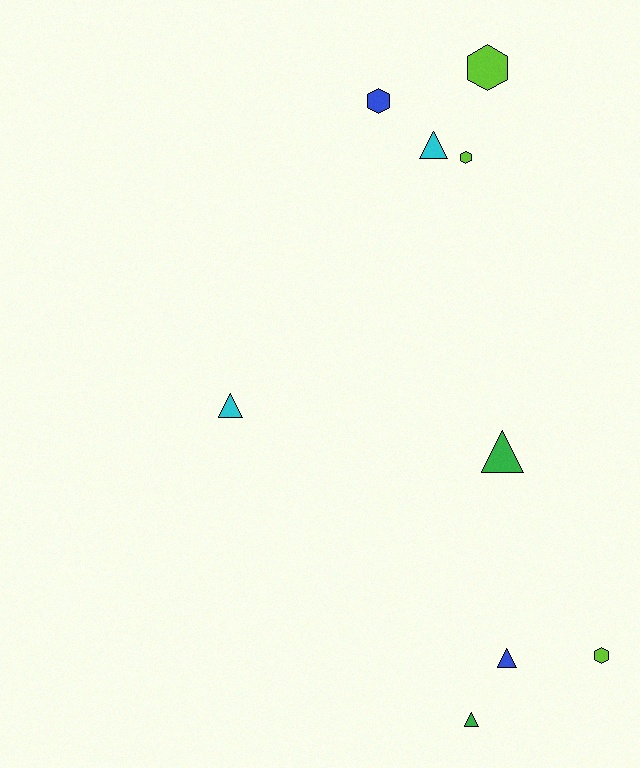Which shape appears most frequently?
Triangle, with 5 objects.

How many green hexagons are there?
There are no green hexagons.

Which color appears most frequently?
Lime, with 3 objects.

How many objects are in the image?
There are 9 objects.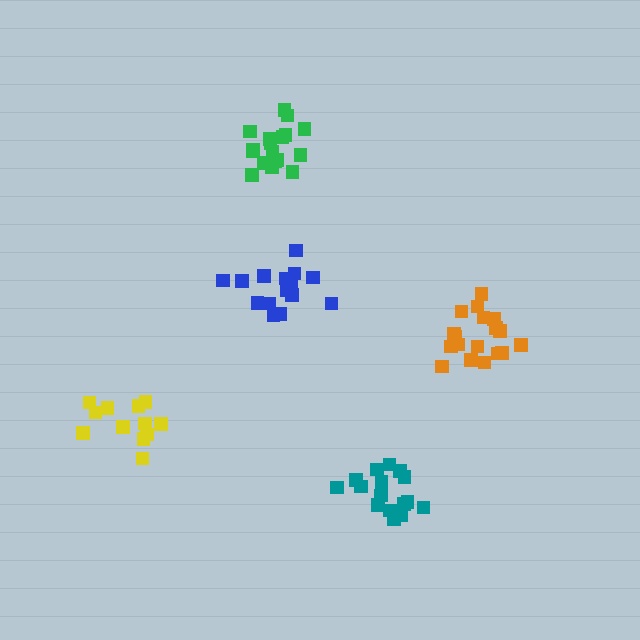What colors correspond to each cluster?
The clusters are colored: blue, orange, yellow, teal, green.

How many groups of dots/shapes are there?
There are 5 groups.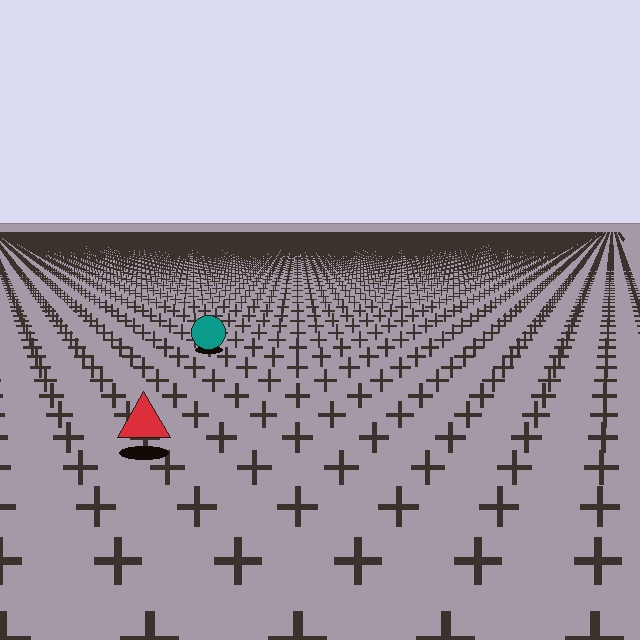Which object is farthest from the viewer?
The teal circle is farthest from the viewer. It appears smaller and the ground texture around it is denser.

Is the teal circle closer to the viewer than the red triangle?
No. The red triangle is closer — you can tell from the texture gradient: the ground texture is coarser near it.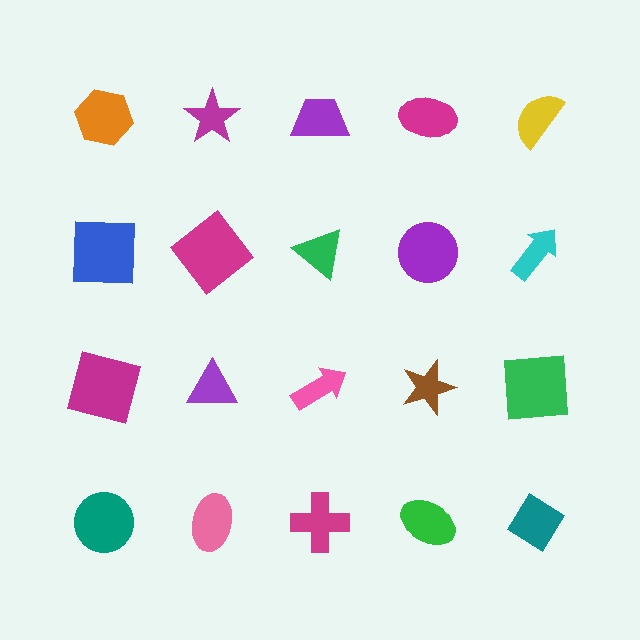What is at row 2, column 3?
A green triangle.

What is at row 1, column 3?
A purple trapezoid.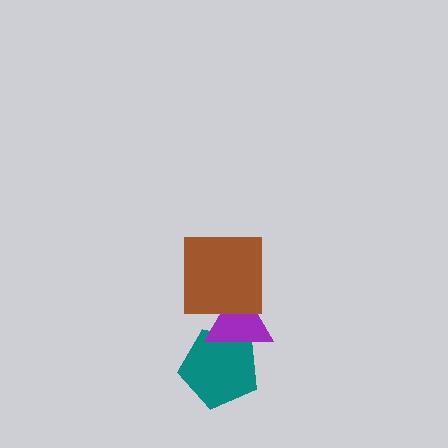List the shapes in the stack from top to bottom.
From top to bottom: the brown square, the purple triangle, the teal pentagon.